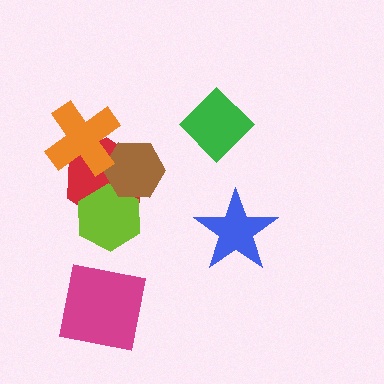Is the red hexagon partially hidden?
Yes, it is partially covered by another shape.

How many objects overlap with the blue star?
0 objects overlap with the blue star.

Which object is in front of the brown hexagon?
The orange cross is in front of the brown hexagon.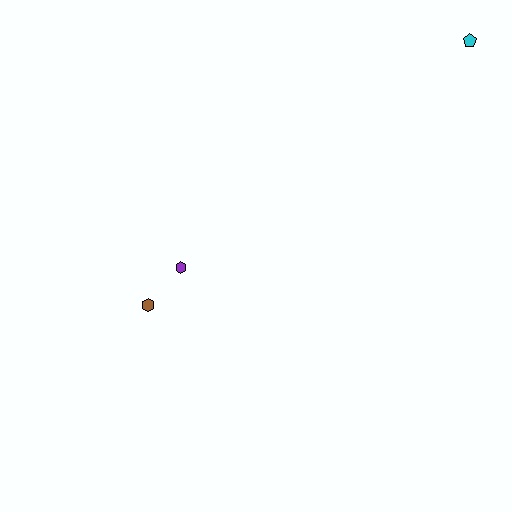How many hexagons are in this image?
There are 2 hexagons.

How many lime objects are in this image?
There are no lime objects.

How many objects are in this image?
There are 3 objects.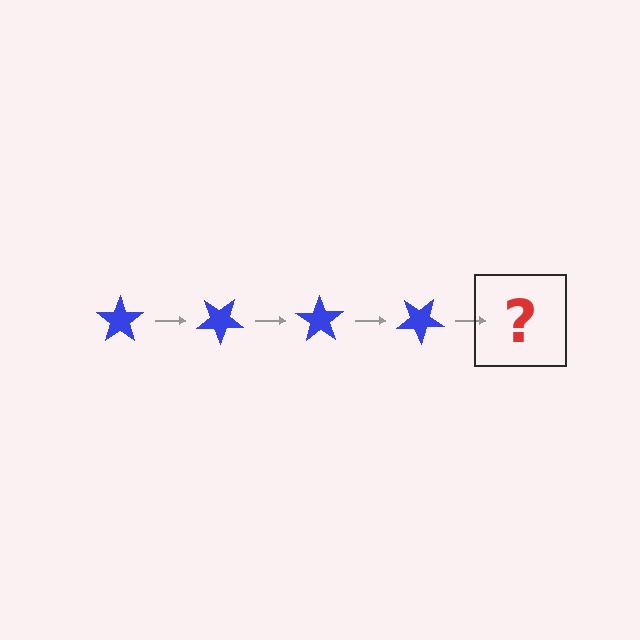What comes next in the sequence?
The next element should be a blue star rotated 140 degrees.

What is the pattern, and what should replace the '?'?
The pattern is that the star rotates 35 degrees each step. The '?' should be a blue star rotated 140 degrees.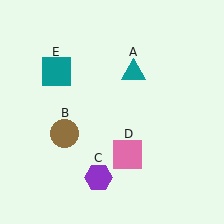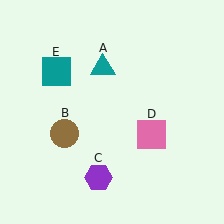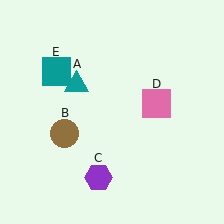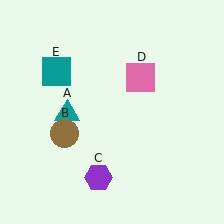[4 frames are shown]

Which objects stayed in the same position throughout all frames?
Brown circle (object B) and purple hexagon (object C) and teal square (object E) remained stationary.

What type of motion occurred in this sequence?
The teal triangle (object A), pink square (object D) rotated counterclockwise around the center of the scene.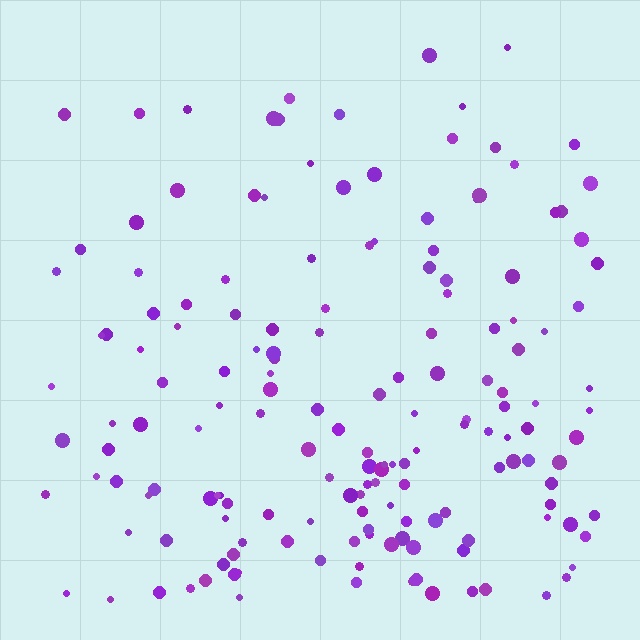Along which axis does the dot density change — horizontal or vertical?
Vertical.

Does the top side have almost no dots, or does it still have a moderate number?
Still a moderate number, just noticeably fewer than the bottom.